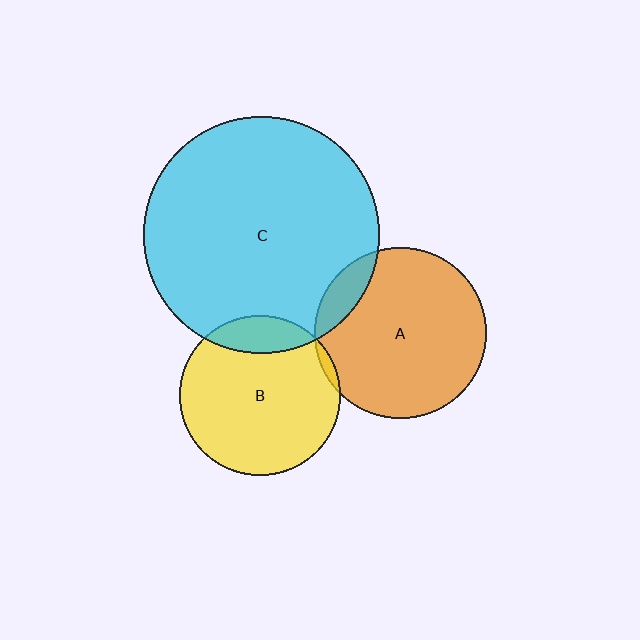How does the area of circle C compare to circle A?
Approximately 1.9 times.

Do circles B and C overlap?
Yes.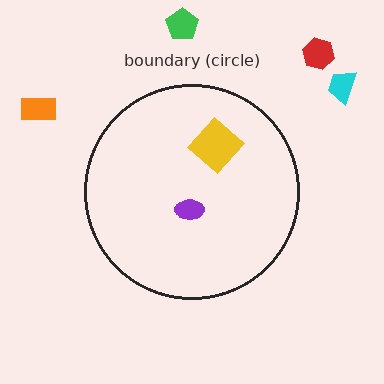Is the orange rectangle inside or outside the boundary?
Outside.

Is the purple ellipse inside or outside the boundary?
Inside.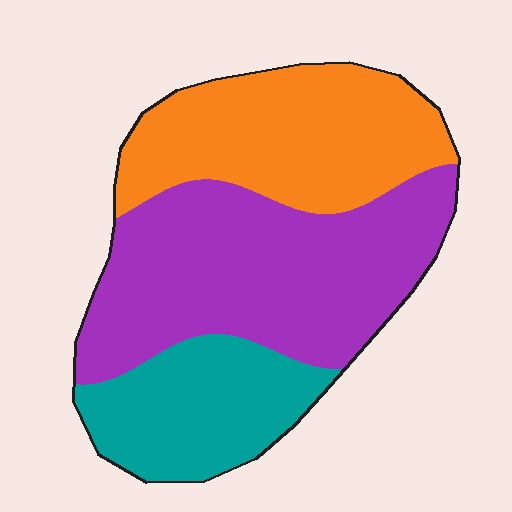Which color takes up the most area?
Purple, at roughly 45%.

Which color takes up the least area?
Teal, at roughly 20%.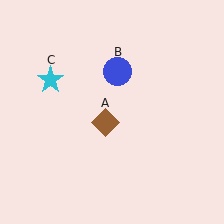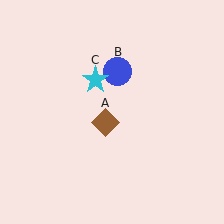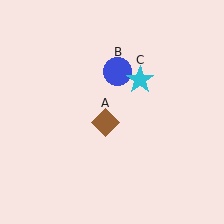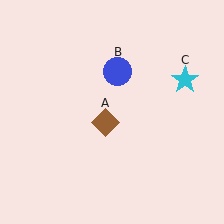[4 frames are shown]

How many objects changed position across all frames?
1 object changed position: cyan star (object C).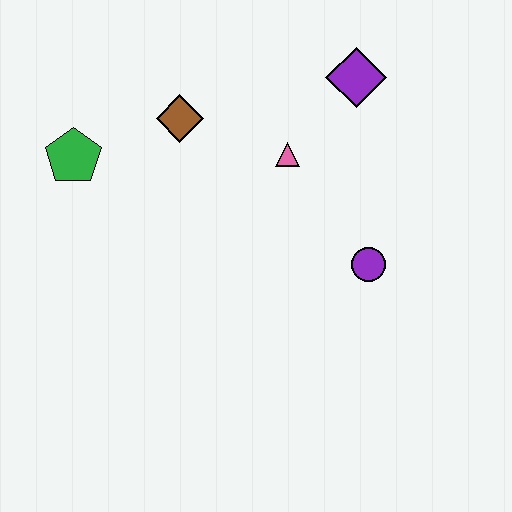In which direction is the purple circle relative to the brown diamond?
The purple circle is to the right of the brown diamond.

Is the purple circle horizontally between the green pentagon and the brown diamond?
No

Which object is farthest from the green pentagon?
The purple circle is farthest from the green pentagon.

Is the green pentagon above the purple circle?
Yes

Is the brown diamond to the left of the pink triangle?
Yes